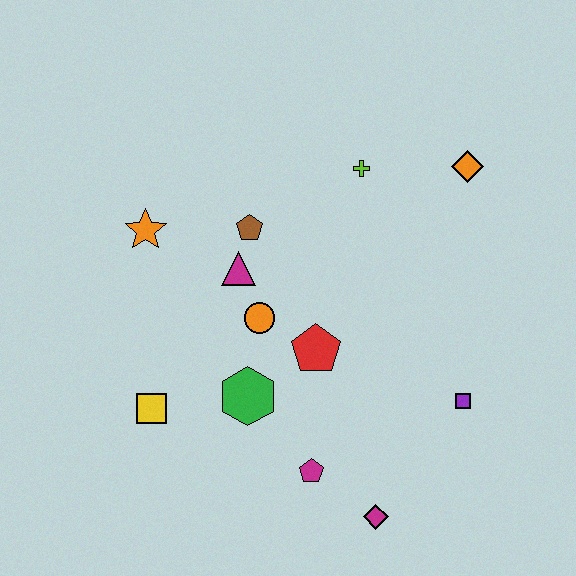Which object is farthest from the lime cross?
The magenta diamond is farthest from the lime cross.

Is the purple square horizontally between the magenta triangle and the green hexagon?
No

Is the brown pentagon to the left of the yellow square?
No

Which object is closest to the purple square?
The magenta diamond is closest to the purple square.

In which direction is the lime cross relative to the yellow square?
The lime cross is above the yellow square.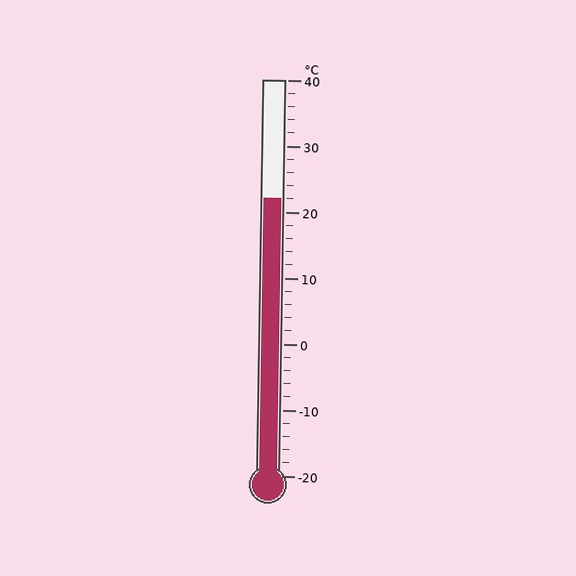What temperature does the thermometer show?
The thermometer shows approximately 22°C.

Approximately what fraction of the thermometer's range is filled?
The thermometer is filled to approximately 70% of its range.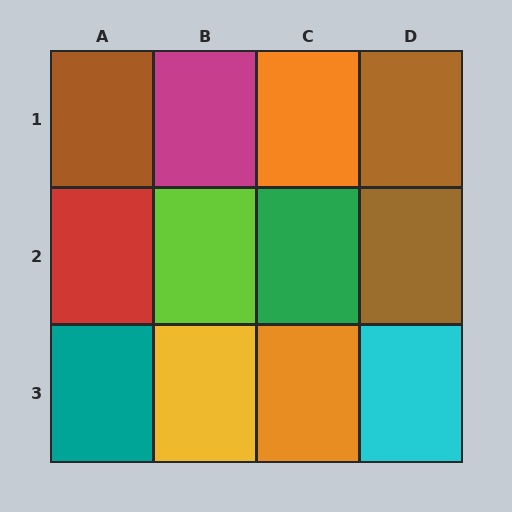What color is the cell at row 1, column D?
Brown.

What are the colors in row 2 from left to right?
Red, lime, green, brown.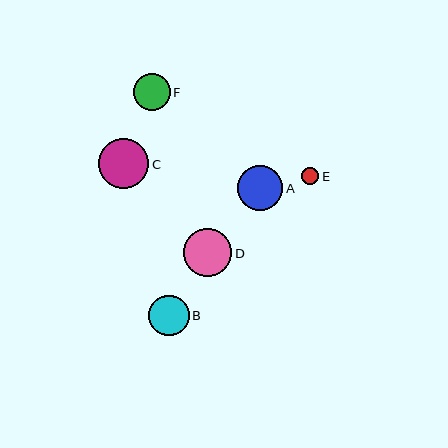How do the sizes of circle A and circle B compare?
Circle A and circle B are approximately the same size.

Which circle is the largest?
Circle C is the largest with a size of approximately 50 pixels.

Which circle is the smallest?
Circle E is the smallest with a size of approximately 17 pixels.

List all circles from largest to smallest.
From largest to smallest: C, D, A, B, F, E.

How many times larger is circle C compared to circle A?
Circle C is approximately 1.1 times the size of circle A.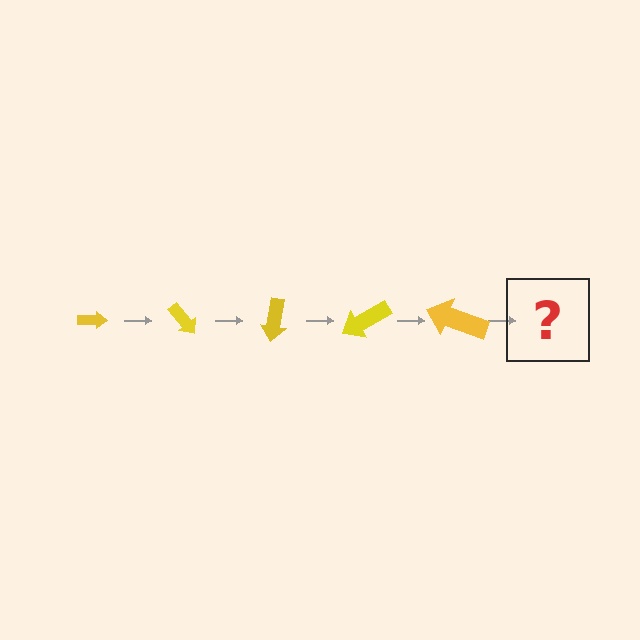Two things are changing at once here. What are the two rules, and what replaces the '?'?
The two rules are that the arrow grows larger each step and it rotates 50 degrees each step. The '?' should be an arrow, larger than the previous one and rotated 250 degrees from the start.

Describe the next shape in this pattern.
It should be an arrow, larger than the previous one and rotated 250 degrees from the start.